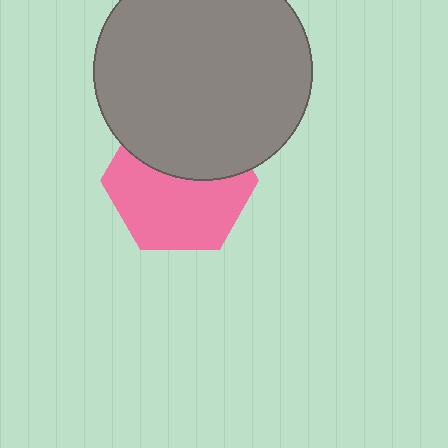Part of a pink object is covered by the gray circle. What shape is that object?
It is a hexagon.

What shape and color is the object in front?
The object in front is a gray circle.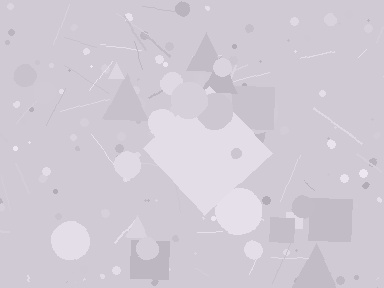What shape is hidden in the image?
A diamond is hidden in the image.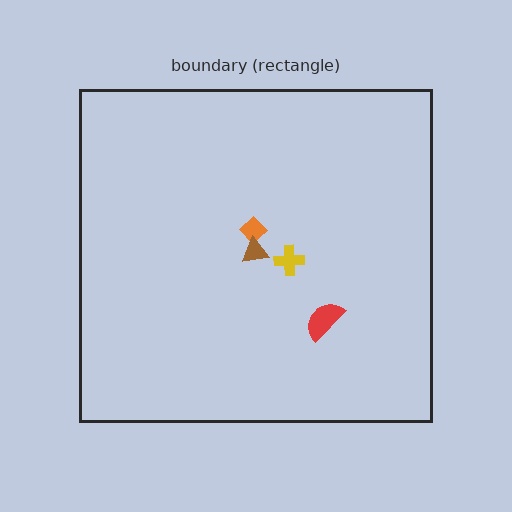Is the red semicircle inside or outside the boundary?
Inside.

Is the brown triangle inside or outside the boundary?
Inside.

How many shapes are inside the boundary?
4 inside, 0 outside.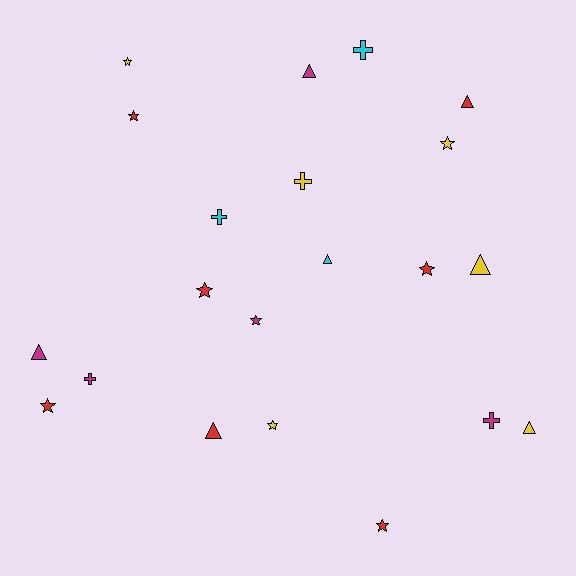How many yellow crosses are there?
There is 1 yellow cross.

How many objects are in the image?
There are 21 objects.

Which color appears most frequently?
Red, with 7 objects.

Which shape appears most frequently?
Star, with 9 objects.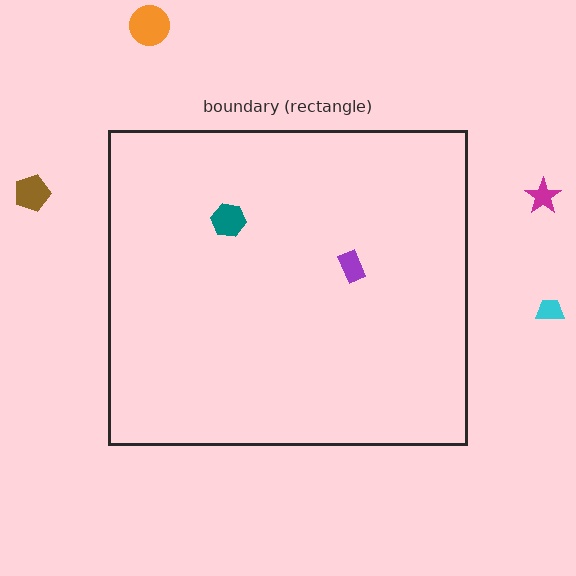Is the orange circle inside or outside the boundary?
Outside.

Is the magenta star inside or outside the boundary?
Outside.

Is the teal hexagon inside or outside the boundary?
Inside.